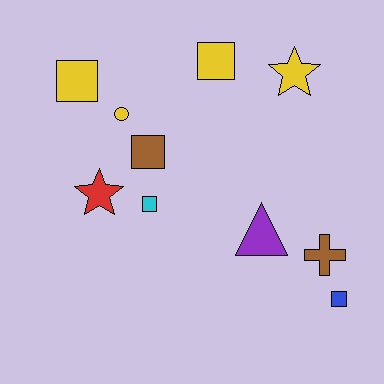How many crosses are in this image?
There is 1 cross.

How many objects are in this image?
There are 10 objects.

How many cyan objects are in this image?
There is 1 cyan object.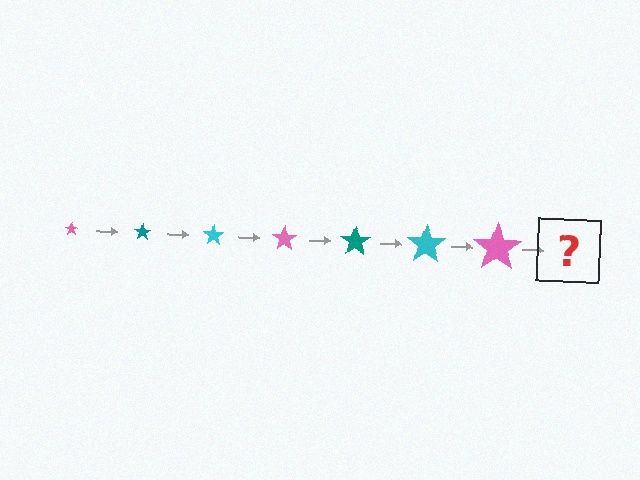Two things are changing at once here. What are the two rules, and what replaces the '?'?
The two rules are that the star grows larger each step and the color cycles through pink, teal, and cyan. The '?' should be a teal star, larger than the previous one.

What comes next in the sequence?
The next element should be a teal star, larger than the previous one.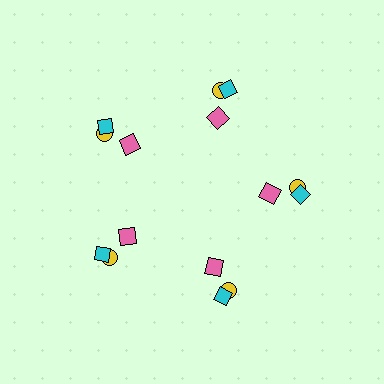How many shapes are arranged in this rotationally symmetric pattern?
There are 15 shapes, arranged in 5 groups of 3.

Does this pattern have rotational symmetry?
Yes, this pattern has 5-fold rotational symmetry. It looks the same after rotating 72 degrees around the center.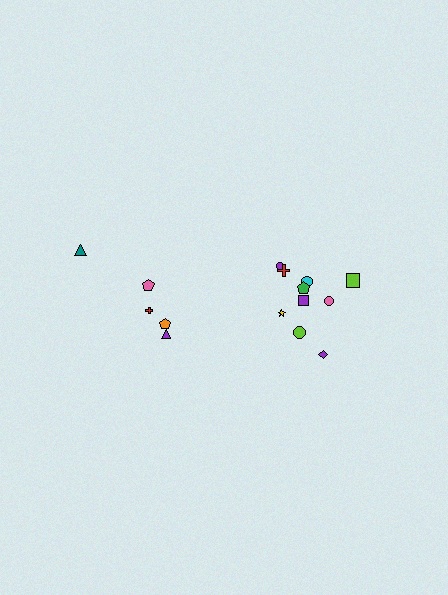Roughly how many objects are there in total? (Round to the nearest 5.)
Roughly 15 objects in total.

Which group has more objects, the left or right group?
The right group.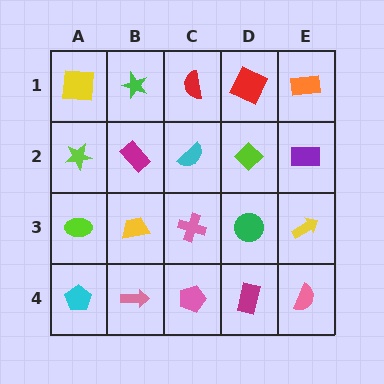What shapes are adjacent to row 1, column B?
A magenta rectangle (row 2, column B), a yellow square (row 1, column A), a red semicircle (row 1, column C).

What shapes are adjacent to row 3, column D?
A lime diamond (row 2, column D), a magenta rectangle (row 4, column D), a pink cross (row 3, column C), a yellow arrow (row 3, column E).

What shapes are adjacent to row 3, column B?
A magenta rectangle (row 2, column B), a pink arrow (row 4, column B), a lime ellipse (row 3, column A), a pink cross (row 3, column C).